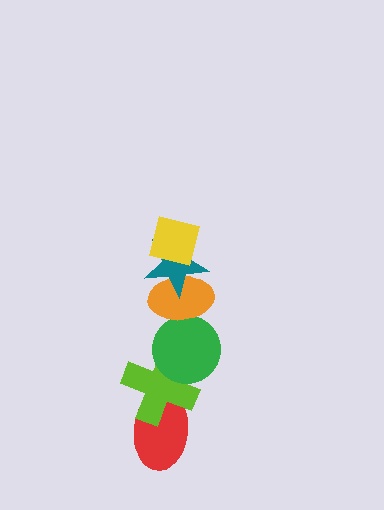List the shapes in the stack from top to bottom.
From top to bottom: the yellow square, the teal star, the orange ellipse, the green circle, the lime cross, the red ellipse.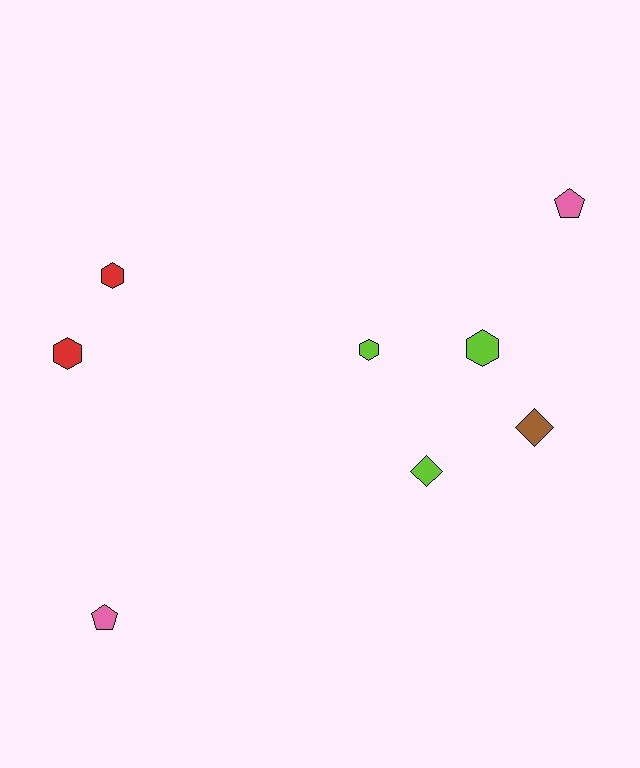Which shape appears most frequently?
Hexagon, with 4 objects.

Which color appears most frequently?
Lime, with 3 objects.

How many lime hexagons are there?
There are 2 lime hexagons.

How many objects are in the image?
There are 8 objects.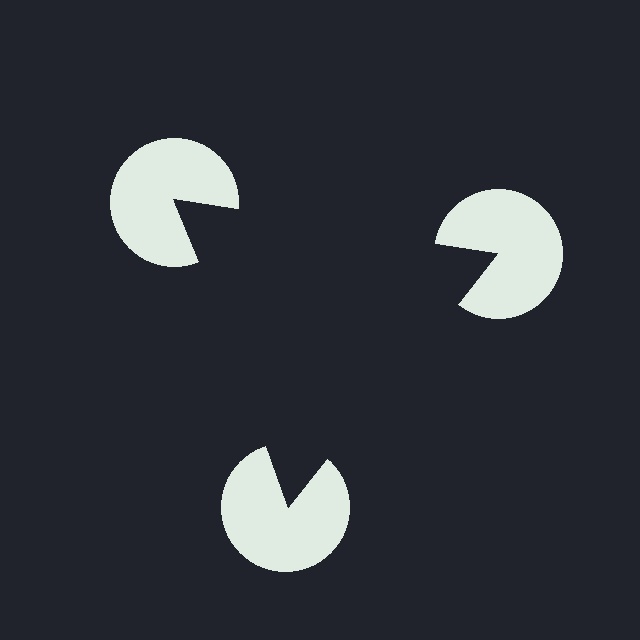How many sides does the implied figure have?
3 sides.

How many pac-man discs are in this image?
There are 3 — one at each vertex of the illusory triangle.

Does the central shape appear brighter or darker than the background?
It typically appears slightly darker than the background, even though no actual brightness change is drawn.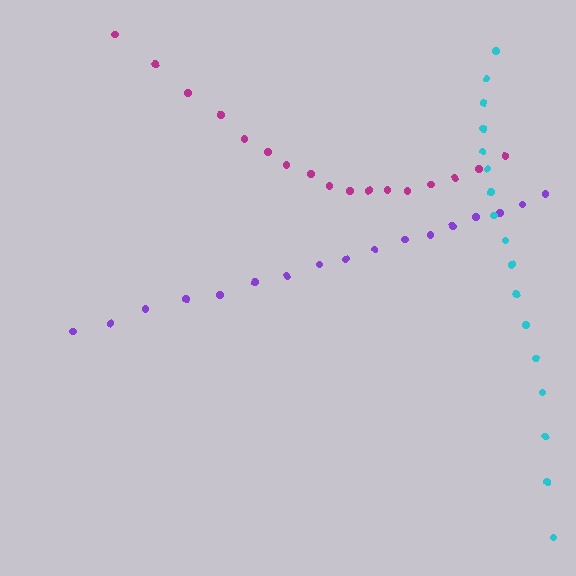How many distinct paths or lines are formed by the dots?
There are 3 distinct paths.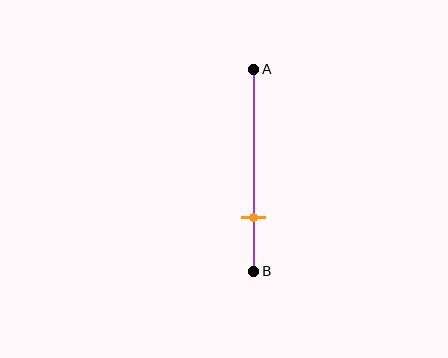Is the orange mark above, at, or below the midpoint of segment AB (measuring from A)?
The orange mark is below the midpoint of segment AB.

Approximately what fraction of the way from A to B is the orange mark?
The orange mark is approximately 75% of the way from A to B.